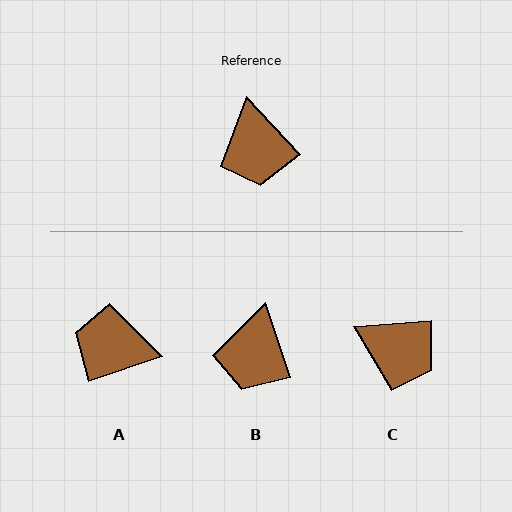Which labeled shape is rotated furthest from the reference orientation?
A, about 114 degrees away.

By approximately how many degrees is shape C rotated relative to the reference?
Approximately 52 degrees counter-clockwise.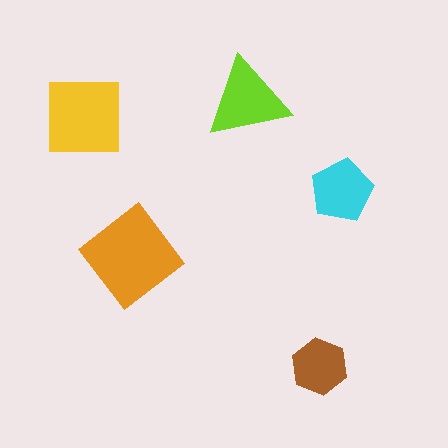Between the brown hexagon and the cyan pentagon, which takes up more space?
The cyan pentagon.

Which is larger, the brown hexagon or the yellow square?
The yellow square.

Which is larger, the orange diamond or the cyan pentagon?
The orange diamond.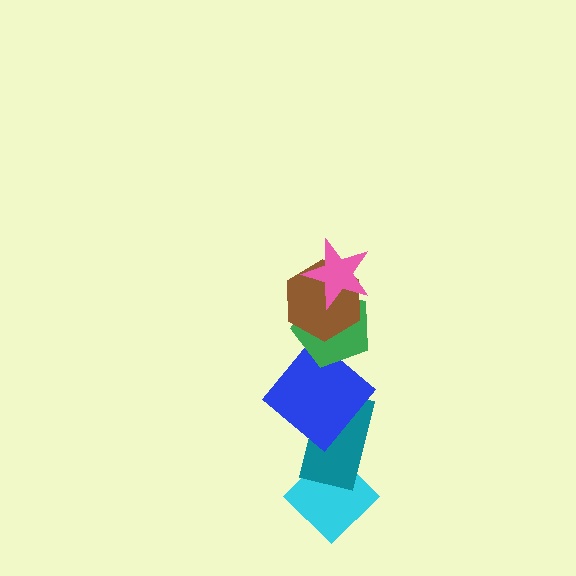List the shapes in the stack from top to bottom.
From top to bottom: the pink star, the brown hexagon, the green pentagon, the blue diamond, the teal rectangle, the cyan diamond.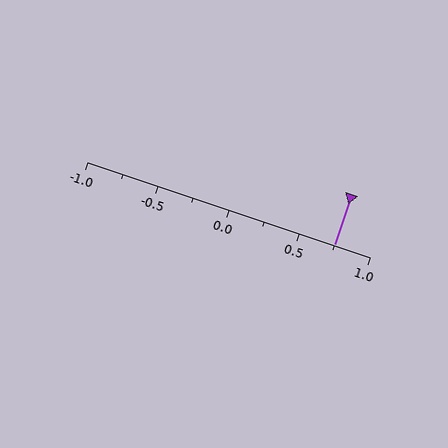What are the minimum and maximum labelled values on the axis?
The axis runs from -1.0 to 1.0.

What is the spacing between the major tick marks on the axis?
The major ticks are spaced 0.5 apart.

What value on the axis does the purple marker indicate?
The marker indicates approximately 0.75.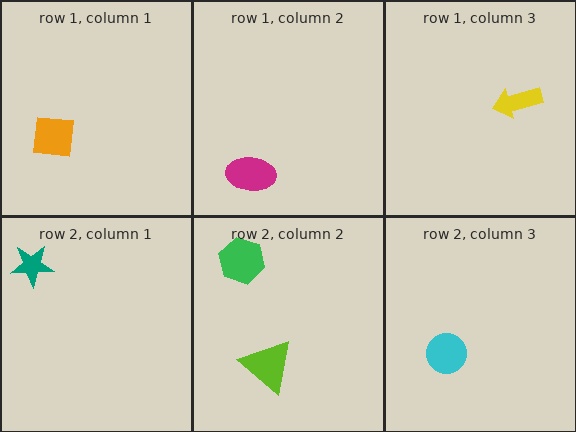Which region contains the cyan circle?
The row 2, column 3 region.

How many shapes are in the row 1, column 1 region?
1.